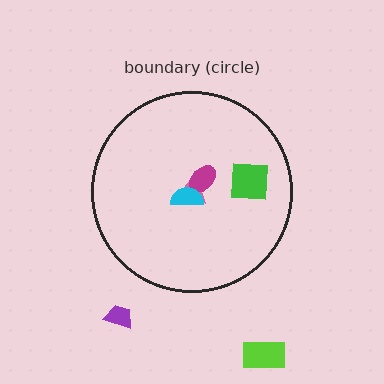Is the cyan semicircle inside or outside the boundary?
Inside.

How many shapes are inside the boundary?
4 inside, 2 outside.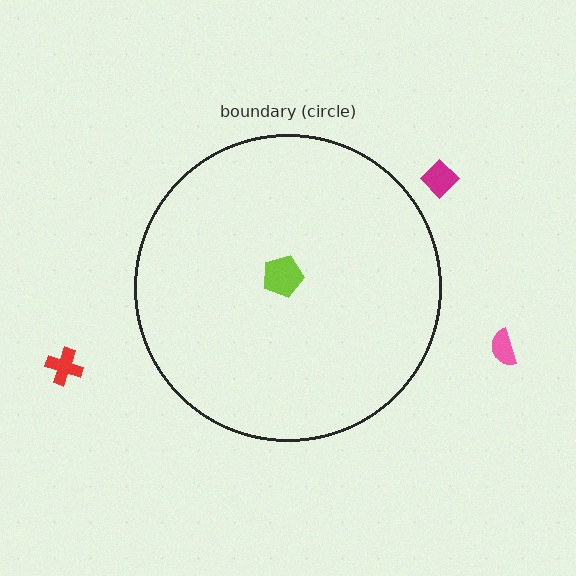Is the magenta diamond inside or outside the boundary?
Outside.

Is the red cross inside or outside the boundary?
Outside.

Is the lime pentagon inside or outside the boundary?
Inside.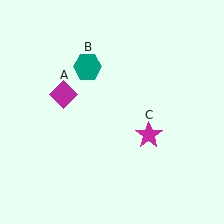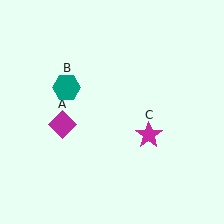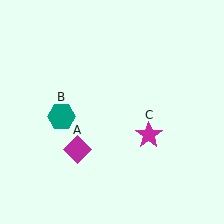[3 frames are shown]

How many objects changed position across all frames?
2 objects changed position: magenta diamond (object A), teal hexagon (object B).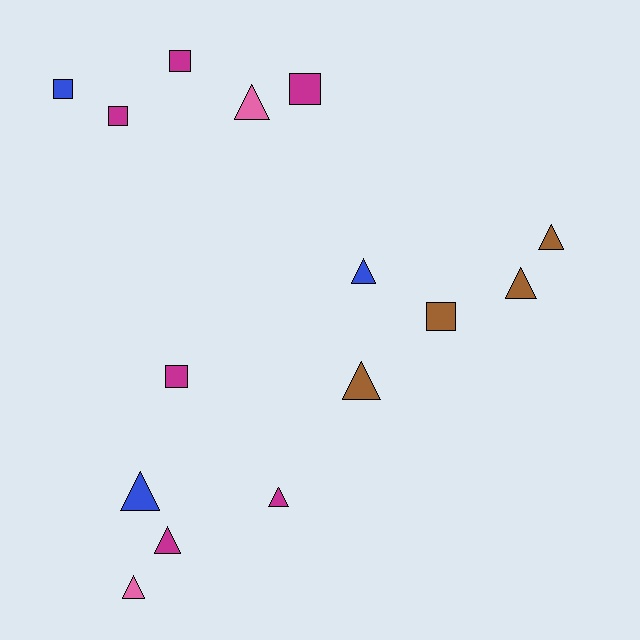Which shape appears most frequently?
Triangle, with 9 objects.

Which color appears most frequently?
Magenta, with 6 objects.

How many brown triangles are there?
There are 3 brown triangles.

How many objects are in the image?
There are 15 objects.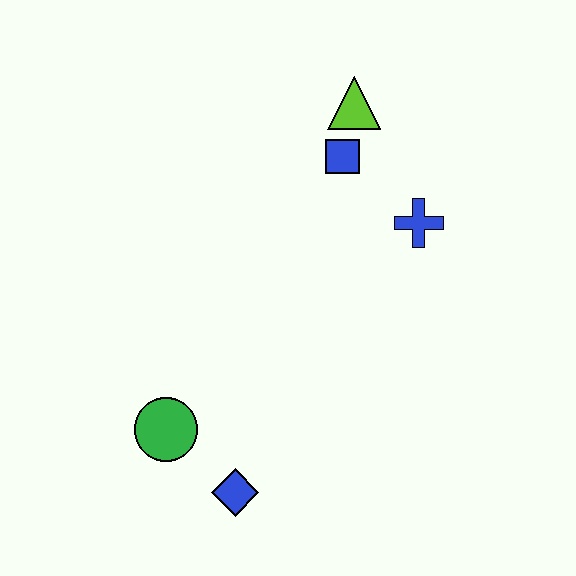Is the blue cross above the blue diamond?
Yes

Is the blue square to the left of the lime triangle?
Yes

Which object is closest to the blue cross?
The blue square is closest to the blue cross.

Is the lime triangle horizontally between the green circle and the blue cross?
Yes